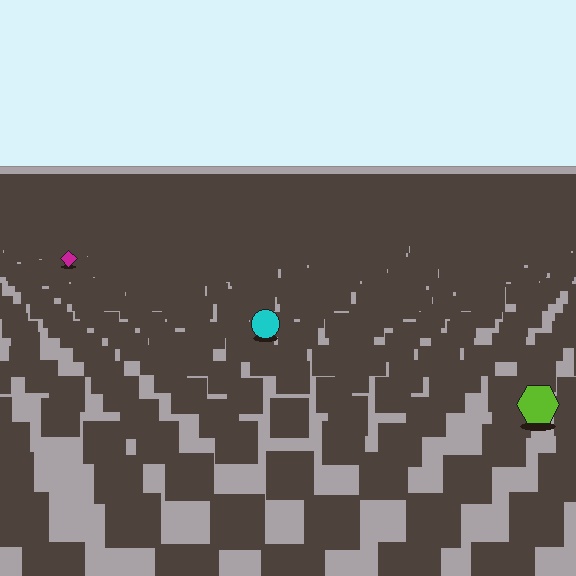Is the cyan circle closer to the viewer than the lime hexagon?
No. The lime hexagon is closer — you can tell from the texture gradient: the ground texture is coarser near it.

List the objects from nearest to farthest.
From nearest to farthest: the lime hexagon, the cyan circle, the magenta diamond.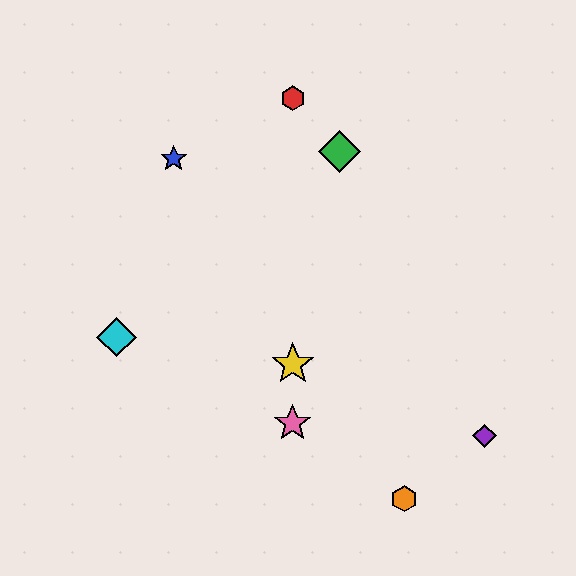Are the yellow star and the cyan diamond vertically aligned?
No, the yellow star is at x≈293 and the cyan diamond is at x≈116.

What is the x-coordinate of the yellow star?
The yellow star is at x≈293.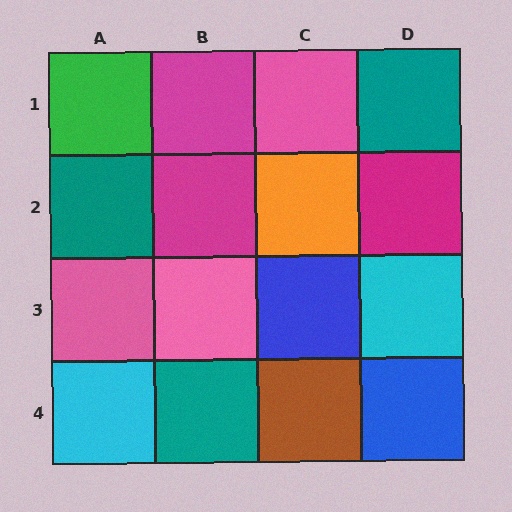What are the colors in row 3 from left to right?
Pink, pink, blue, cyan.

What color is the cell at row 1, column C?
Pink.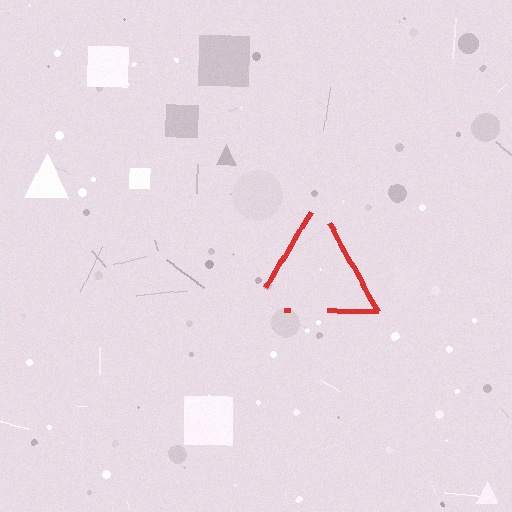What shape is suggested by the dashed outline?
The dashed outline suggests a triangle.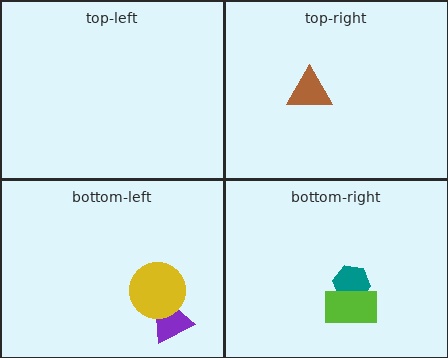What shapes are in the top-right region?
The brown triangle.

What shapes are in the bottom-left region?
The purple trapezoid, the yellow circle.